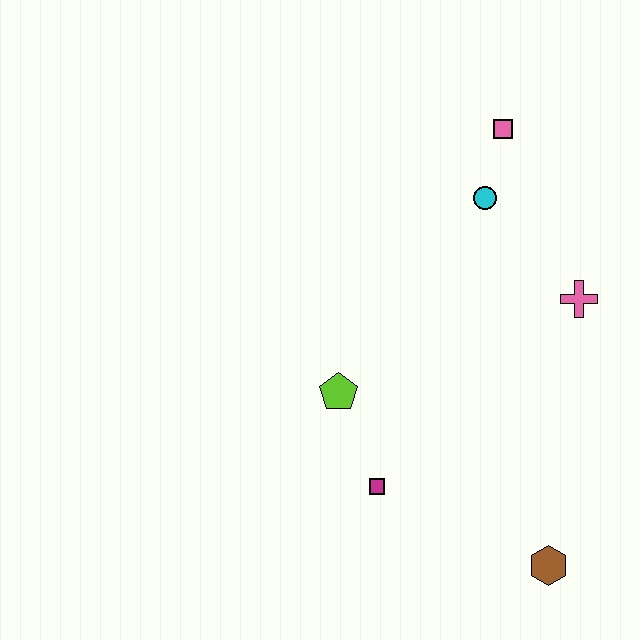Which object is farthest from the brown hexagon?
The pink square is farthest from the brown hexagon.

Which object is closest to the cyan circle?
The pink square is closest to the cyan circle.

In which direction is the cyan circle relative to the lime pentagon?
The cyan circle is above the lime pentagon.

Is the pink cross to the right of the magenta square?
Yes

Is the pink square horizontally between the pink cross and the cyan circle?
Yes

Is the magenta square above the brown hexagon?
Yes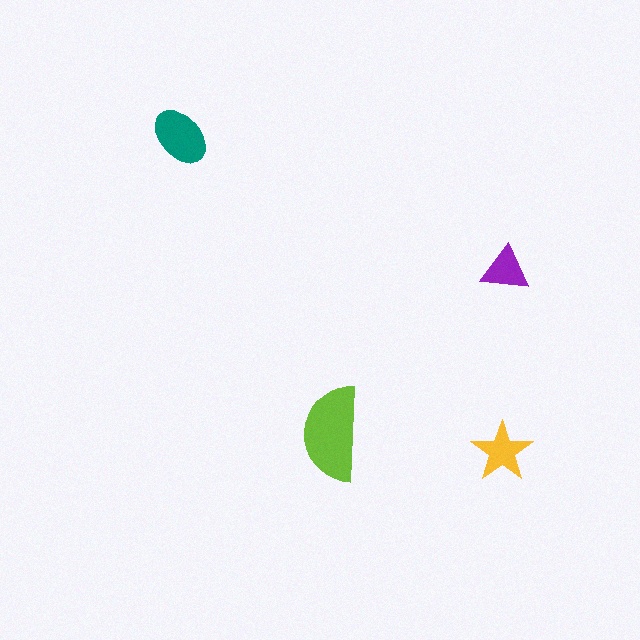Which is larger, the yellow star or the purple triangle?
The yellow star.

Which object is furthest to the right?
The purple triangle is rightmost.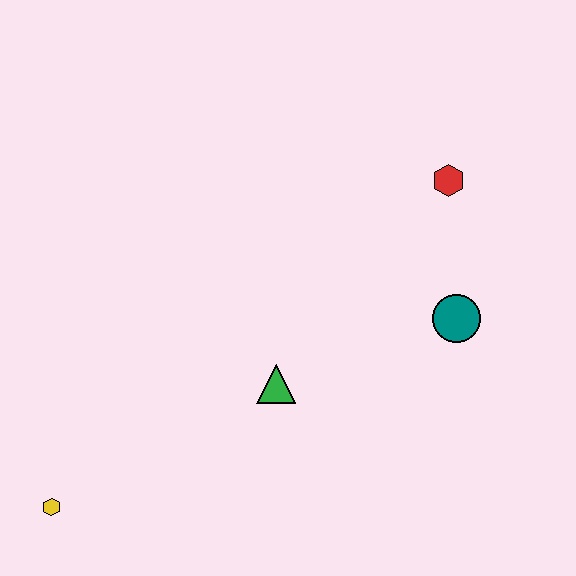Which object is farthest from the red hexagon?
The yellow hexagon is farthest from the red hexagon.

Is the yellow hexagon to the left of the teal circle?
Yes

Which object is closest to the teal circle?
The red hexagon is closest to the teal circle.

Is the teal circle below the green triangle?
No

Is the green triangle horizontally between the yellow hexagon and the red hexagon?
Yes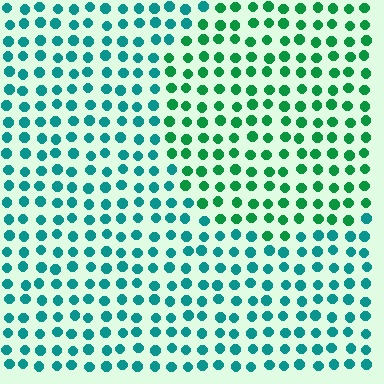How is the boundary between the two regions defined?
The boundary is defined purely by a slight shift in hue (about 34 degrees). Spacing, size, and orientation are identical on both sides.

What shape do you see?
I see a circle.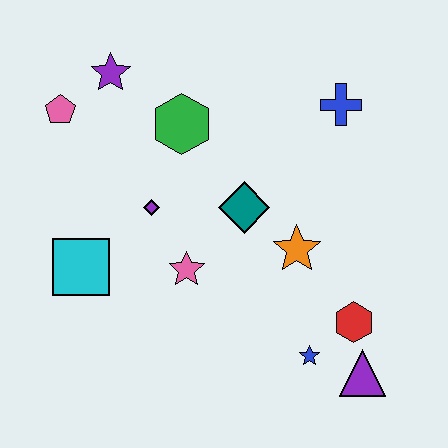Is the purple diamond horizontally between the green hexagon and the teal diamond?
No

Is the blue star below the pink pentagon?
Yes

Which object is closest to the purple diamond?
The pink star is closest to the purple diamond.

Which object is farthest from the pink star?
The blue cross is farthest from the pink star.